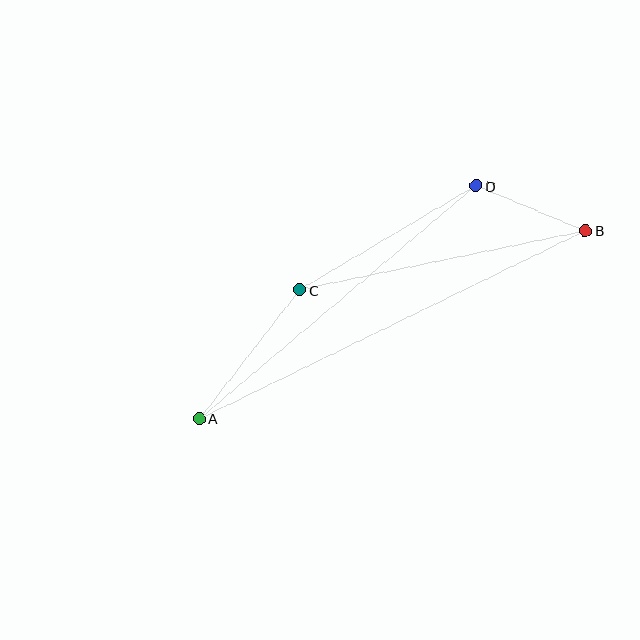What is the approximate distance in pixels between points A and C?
The distance between A and C is approximately 163 pixels.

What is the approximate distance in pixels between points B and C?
The distance between B and C is approximately 292 pixels.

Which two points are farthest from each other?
Points A and B are farthest from each other.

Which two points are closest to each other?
Points B and D are closest to each other.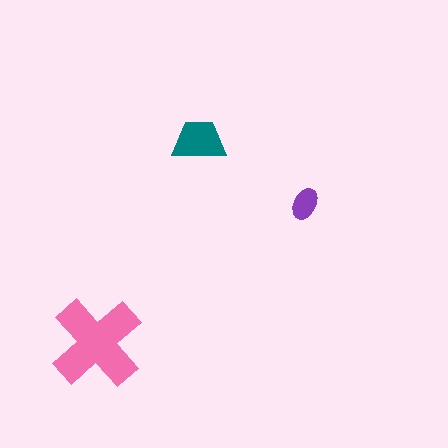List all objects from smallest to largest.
The purple ellipse, the teal trapezoid, the pink cross.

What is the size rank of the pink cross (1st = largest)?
1st.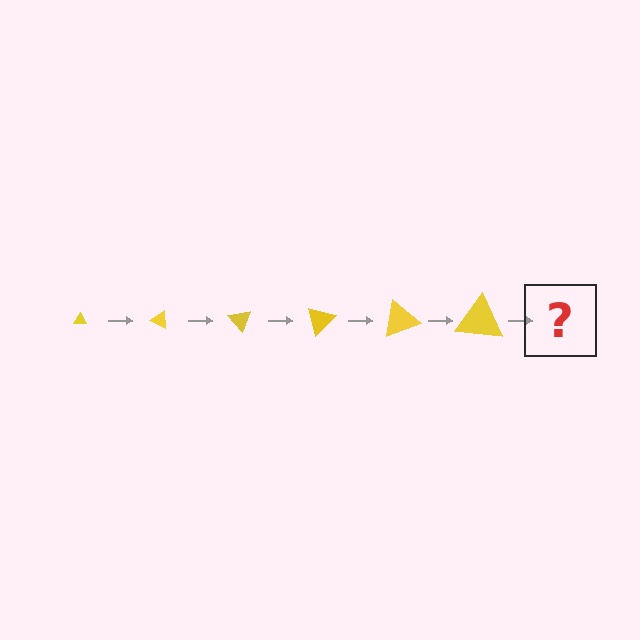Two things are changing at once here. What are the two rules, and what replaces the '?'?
The two rules are that the triangle grows larger each step and it rotates 25 degrees each step. The '?' should be a triangle, larger than the previous one and rotated 150 degrees from the start.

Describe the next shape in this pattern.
It should be a triangle, larger than the previous one and rotated 150 degrees from the start.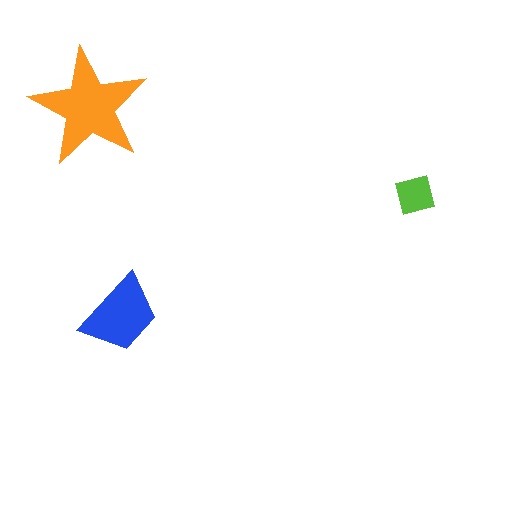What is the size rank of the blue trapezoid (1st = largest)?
2nd.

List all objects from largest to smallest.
The orange star, the blue trapezoid, the lime square.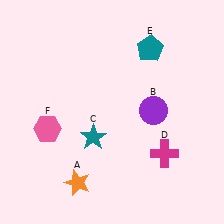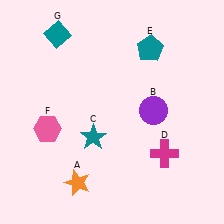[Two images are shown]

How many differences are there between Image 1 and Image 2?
There is 1 difference between the two images.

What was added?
A teal diamond (G) was added in Image 2.